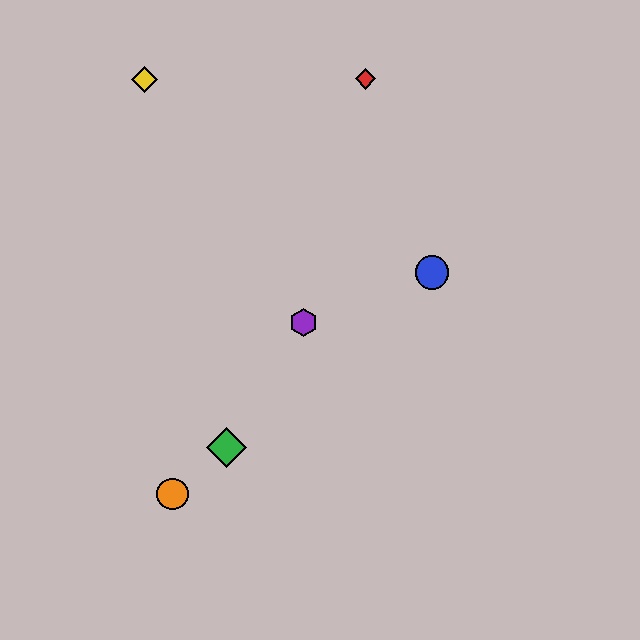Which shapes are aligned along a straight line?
The blue circle, the green diamond, the orange circle are aligned along a straight line.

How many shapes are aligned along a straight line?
3 shapes (the blue circle, the green diamond, the orange circle) are aligned along a straight line.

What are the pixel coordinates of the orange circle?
The orange circle is at (173, 494).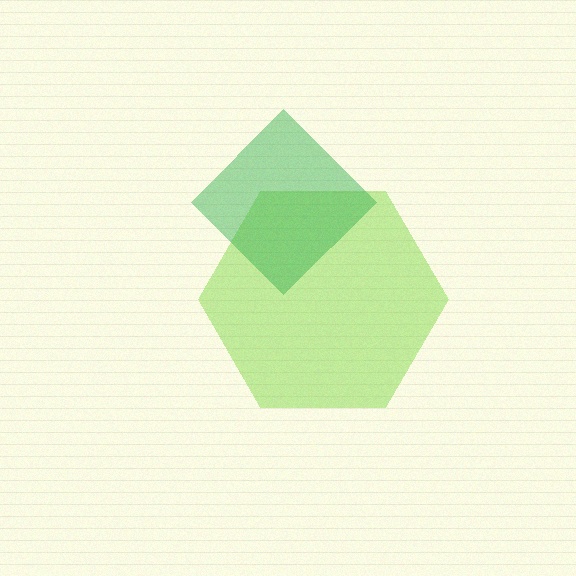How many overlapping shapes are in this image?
There are 2 overlapping shapes in the image.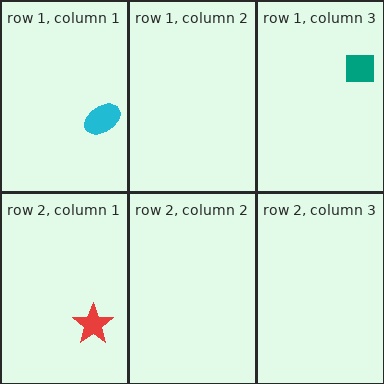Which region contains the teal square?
The row 1, column 3 region.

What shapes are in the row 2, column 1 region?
The red star.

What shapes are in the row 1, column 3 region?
The teal square.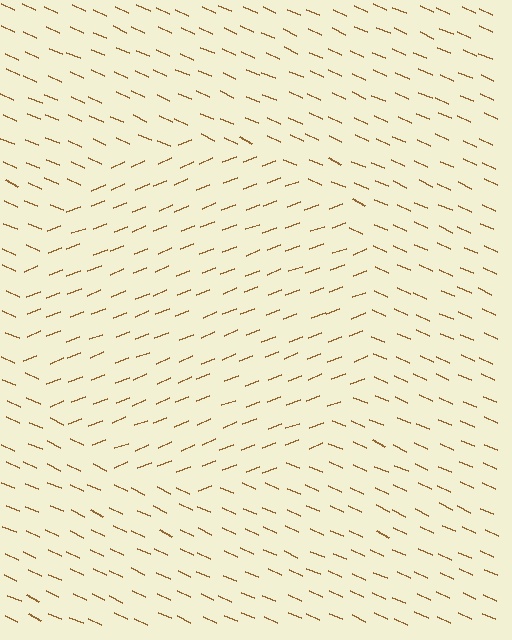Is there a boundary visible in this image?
Yes, there is a texture boundary formed by a change in line orientation.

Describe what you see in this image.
The image is filled with small brown line segments. A circle region in the image has lines oriented differently from the surrounding lines, creating a visible texture boundary.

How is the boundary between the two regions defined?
The boundary is defined purely by a change in line orientation (approximately 45 degrees difference). All lines are the same color and thickness.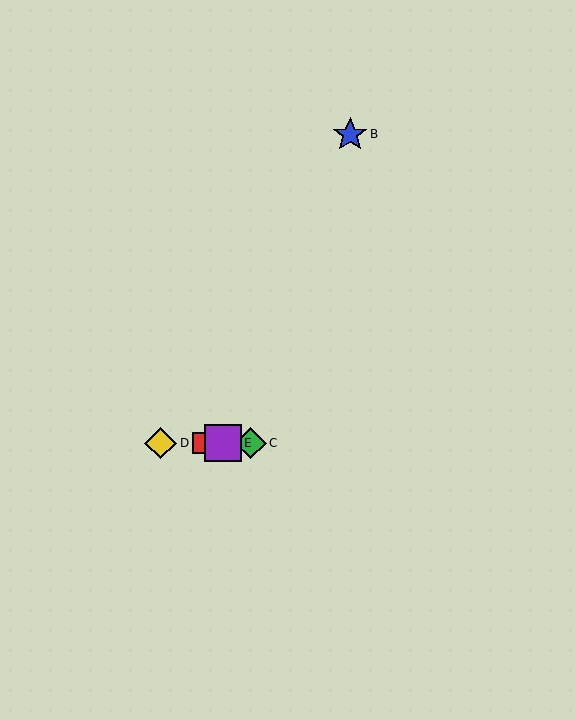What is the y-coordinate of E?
Object E is at y≈443.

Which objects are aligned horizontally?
Objects A, C, D, E are aligned horizontally.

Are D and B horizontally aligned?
No, D is at y≈443 and B is at y≈134.